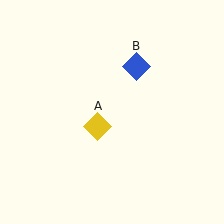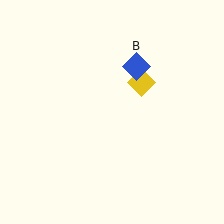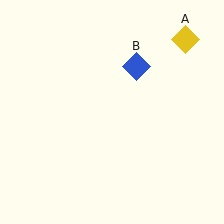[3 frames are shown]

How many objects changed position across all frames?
1 object changed position: yellow diamond (object A).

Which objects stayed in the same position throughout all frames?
Blue diamond (object B) remained stationary.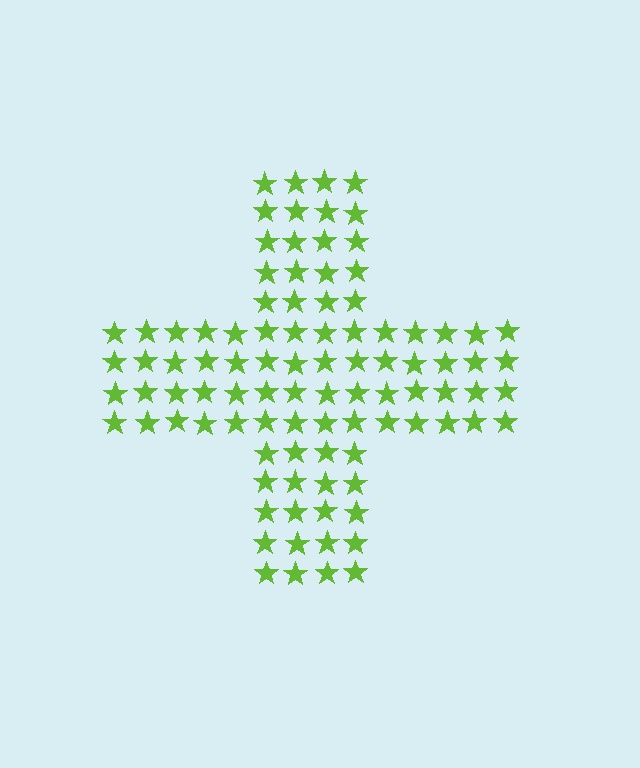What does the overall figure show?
The overall figure shows a cross.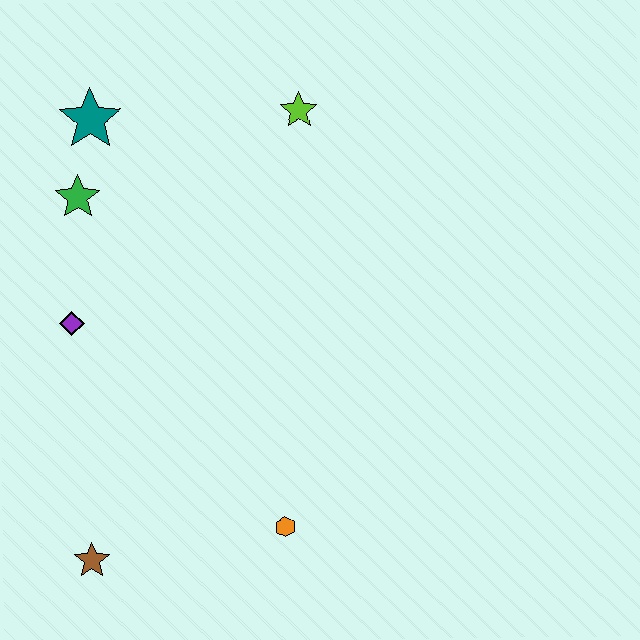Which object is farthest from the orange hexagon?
The teal star is farthest from the orange hexagon.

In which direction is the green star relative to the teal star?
The green star is below the teal star.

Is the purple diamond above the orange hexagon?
Yes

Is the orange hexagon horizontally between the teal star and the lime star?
Yes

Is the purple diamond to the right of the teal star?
No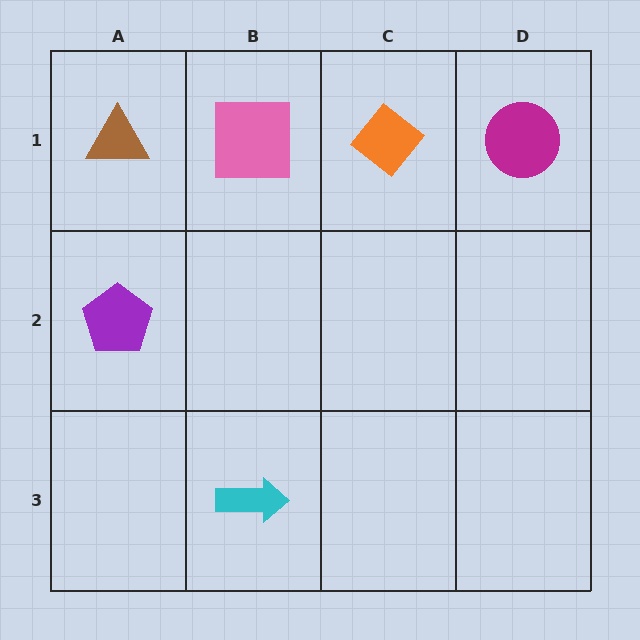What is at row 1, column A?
A brown triangle.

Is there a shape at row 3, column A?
No, that cell is empty.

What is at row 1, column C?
An orange diamond.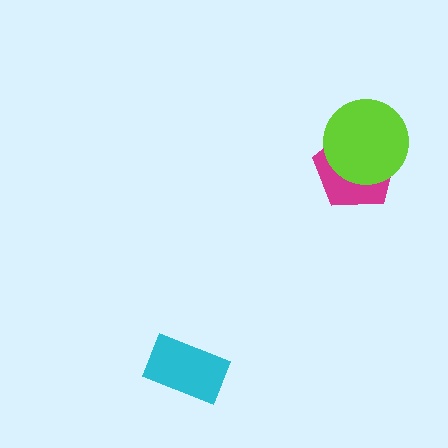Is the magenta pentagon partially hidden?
Yes, it is partially covered by another shape.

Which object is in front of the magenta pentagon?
The lime circle is in front of the magenta pentagon.